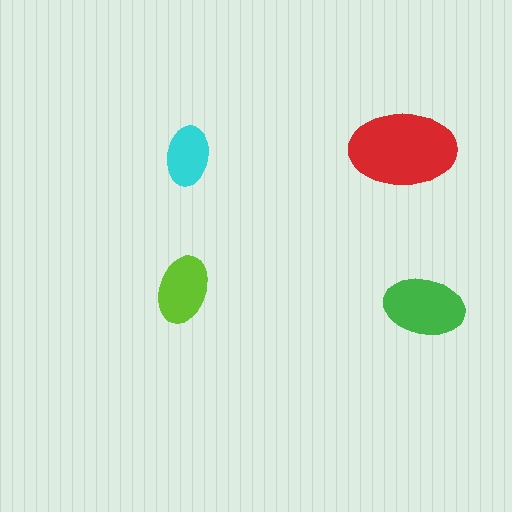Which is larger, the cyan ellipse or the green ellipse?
The green one.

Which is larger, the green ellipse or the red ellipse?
The red one.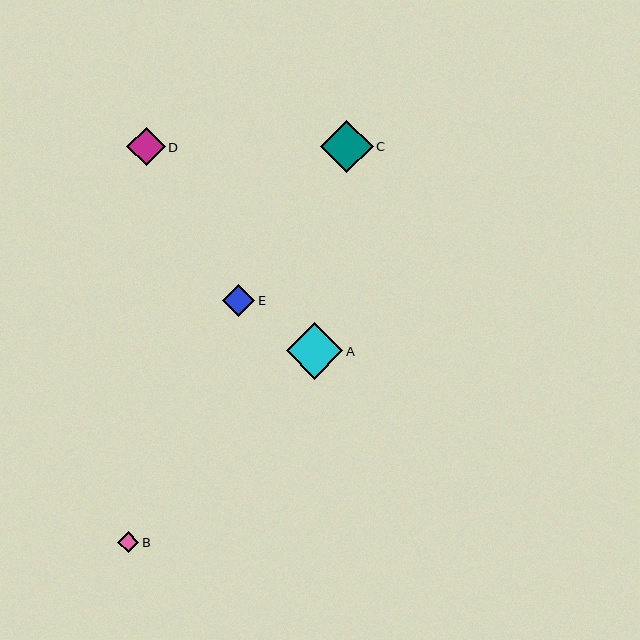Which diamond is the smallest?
Diamond B is the smallest with a size of approximately 21 pixels.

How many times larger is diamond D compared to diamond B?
Diamond D is approximately 1.8 times the size of diamond B.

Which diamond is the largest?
Diamond A is the largest with a size of approximately 56 pixels.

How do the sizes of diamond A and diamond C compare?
Diamond A and diamond C are approximately the same size.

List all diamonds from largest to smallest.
From largest to smallest: A, C, D, E, B.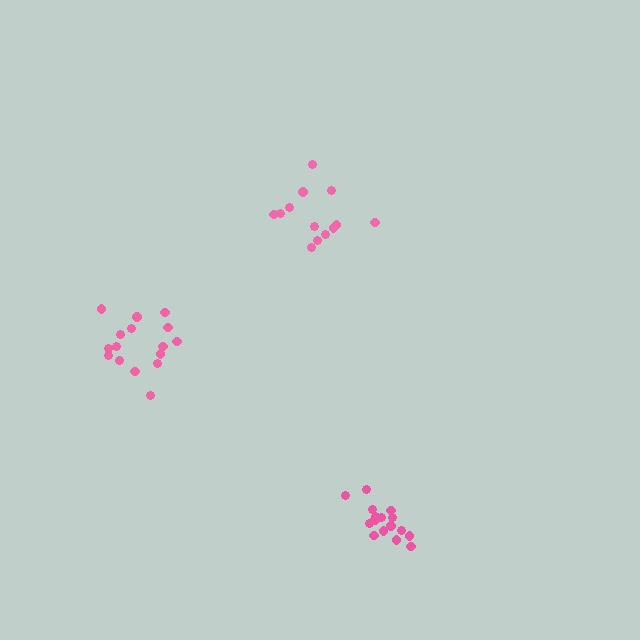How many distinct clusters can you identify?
There are 3 distinct clusters.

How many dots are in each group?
Group 1: 13 dots, Group 2: 16 dots, Group 3: 16 dots (45 total).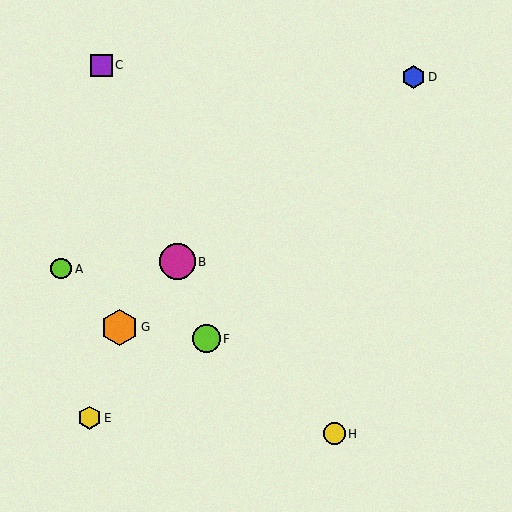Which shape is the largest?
The orange hexagon (labeled G) is the largest.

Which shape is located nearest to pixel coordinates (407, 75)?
The blue hexagon (labeled D) at (413, 77) is nearest to that location.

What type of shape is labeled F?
Shape F is a lime circle.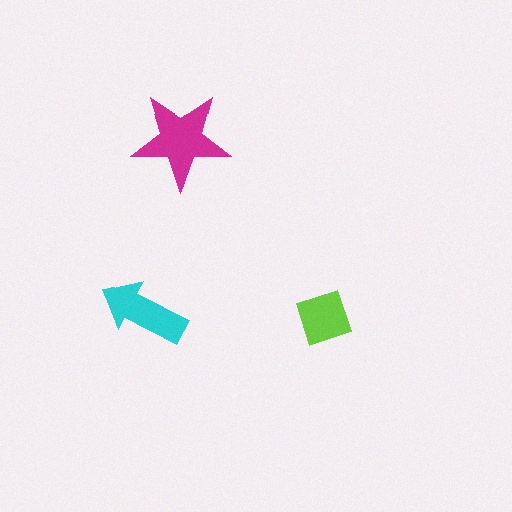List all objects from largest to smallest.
The magenta star, the cyan arrow, the lime diamond.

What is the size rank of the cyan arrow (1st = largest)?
2nd.